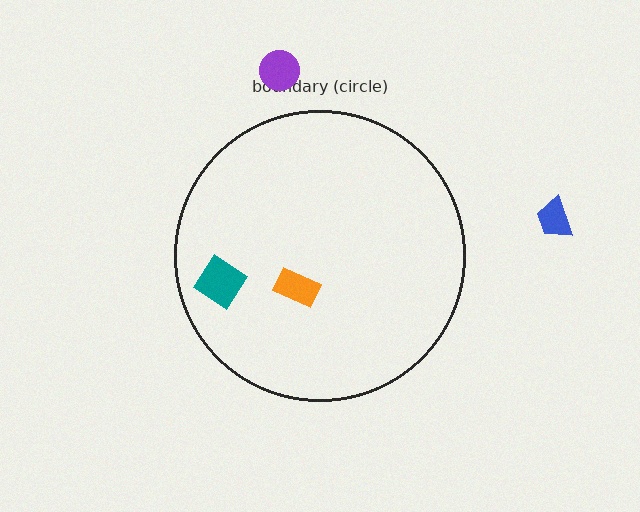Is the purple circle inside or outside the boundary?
Outside.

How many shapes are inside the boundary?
2 inside, 2 outside.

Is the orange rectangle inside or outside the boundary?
Inside.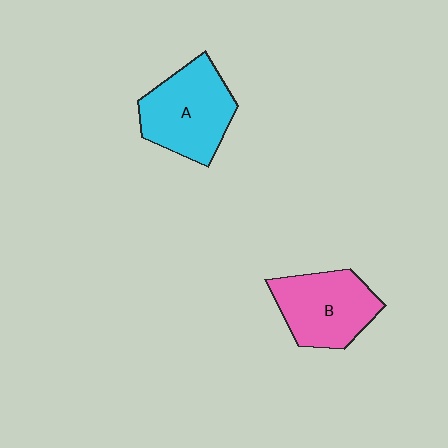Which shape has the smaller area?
Shape B (pink).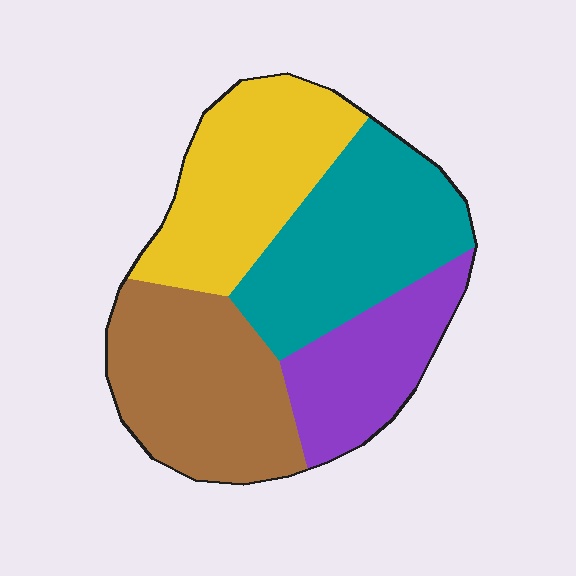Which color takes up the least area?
Purple, at roughly 20%.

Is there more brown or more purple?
Brown.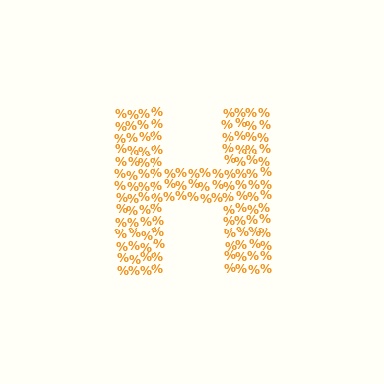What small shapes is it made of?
It is made of small percent signs.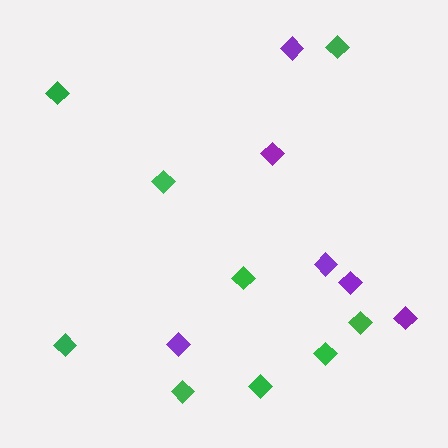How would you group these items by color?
There are 2 groups: one group of green diamonds (9) and one group of purple diamonds (6).